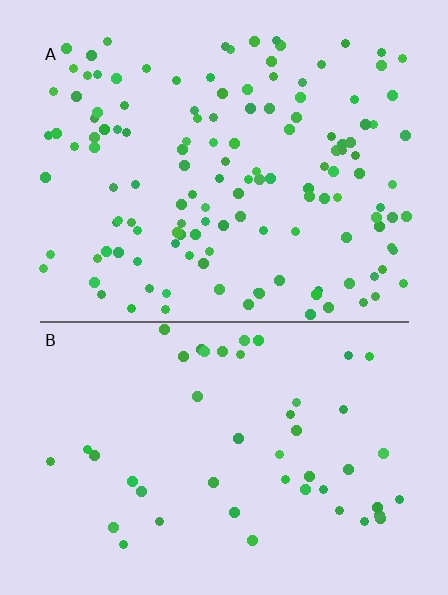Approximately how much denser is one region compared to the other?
Approximately 2.8× — region A over region B.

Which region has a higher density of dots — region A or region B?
A (the top).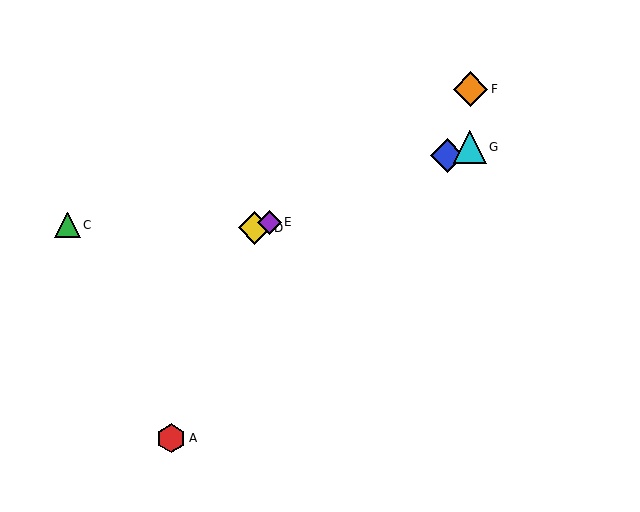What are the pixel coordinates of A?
Object A is at (171, 438).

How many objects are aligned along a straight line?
4 objects (B, D, E, G) are aligned along a straight line.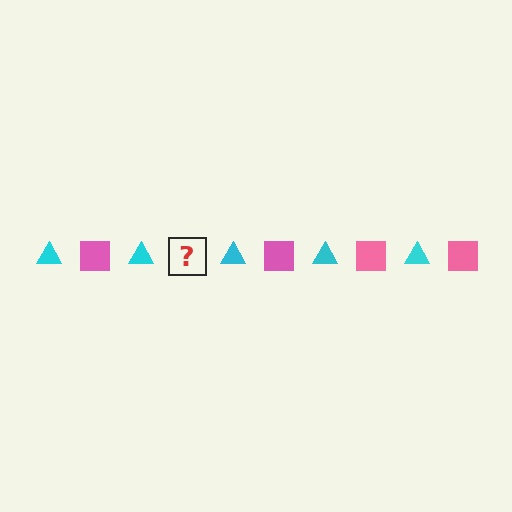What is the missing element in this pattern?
The missing element is a pink square.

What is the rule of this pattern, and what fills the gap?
The rule is that the pattern alternates between cyan triangle and pink square. The gap should be filled with a pink square.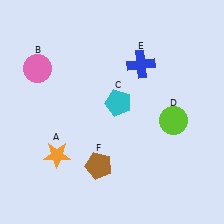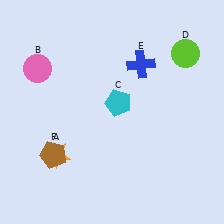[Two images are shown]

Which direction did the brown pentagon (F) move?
The brown pentagon (F) moved left.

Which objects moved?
The objects that moved are: the lime circle (D), the brown pentagon (F).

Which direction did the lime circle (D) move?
The lime circle (D) moved up.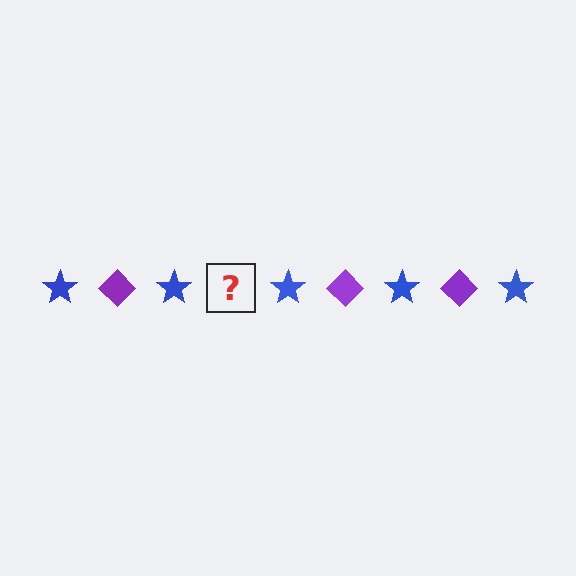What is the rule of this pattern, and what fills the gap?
The rule is that the pattern alternates between blue star and purple diamond. The gap should be filled with a purple diamond.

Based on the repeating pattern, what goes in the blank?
The blank should be a purple diamond.